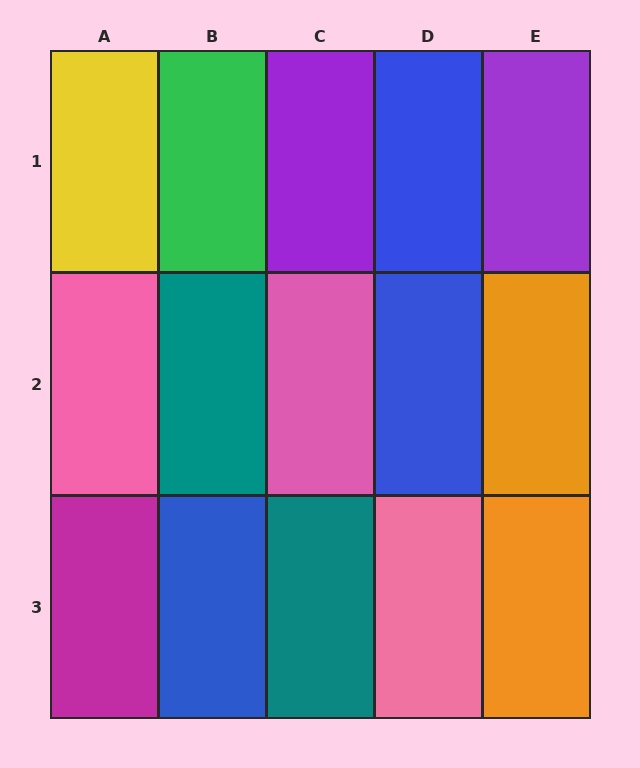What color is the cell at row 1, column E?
Purple.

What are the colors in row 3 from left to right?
Magenta, blue, teal, pink, orange.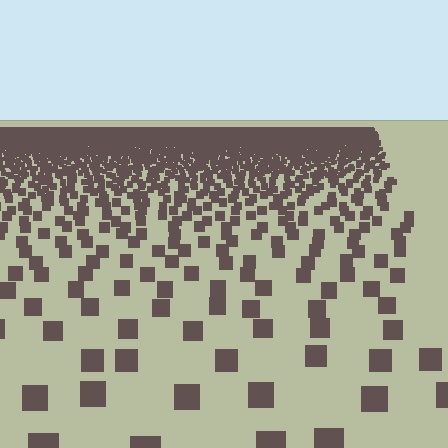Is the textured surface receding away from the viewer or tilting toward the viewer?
The surface is receding away from the viewer. Texture elements get smaller and denser toward the top.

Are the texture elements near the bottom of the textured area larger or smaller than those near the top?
Larger. Near the bottom, elements are closer to the viewer and appear at a bigger on-screen size.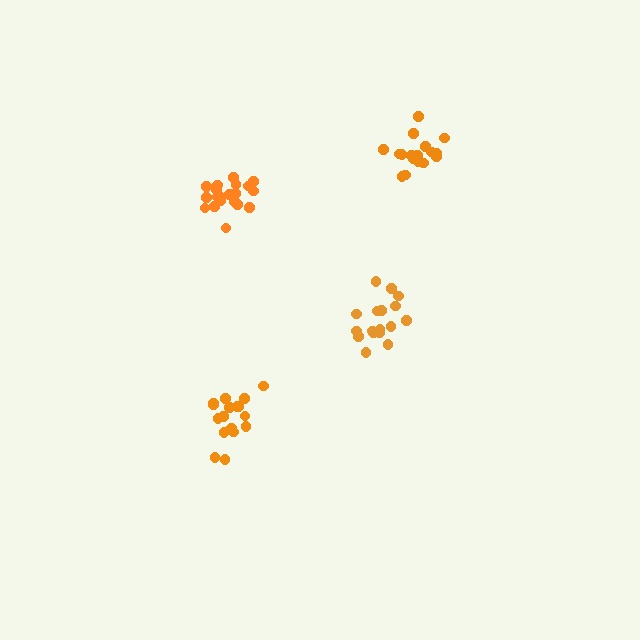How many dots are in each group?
Group 1: 20 dots, Group 2: 17 dots, Group 3: 18 dots, Group 4: 17 dots (72 total).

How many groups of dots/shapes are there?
There are 4 groups.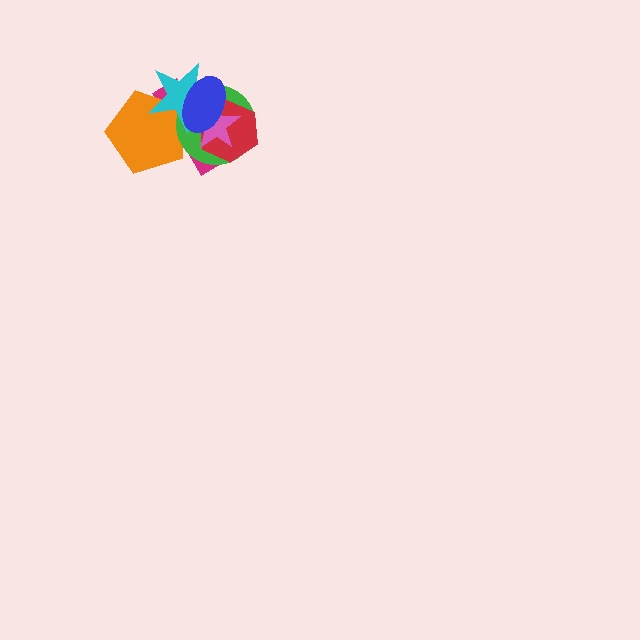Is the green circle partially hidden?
Yes, it is partially covered by another shape.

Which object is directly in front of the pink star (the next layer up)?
The cyan star is directly in front of the pink star.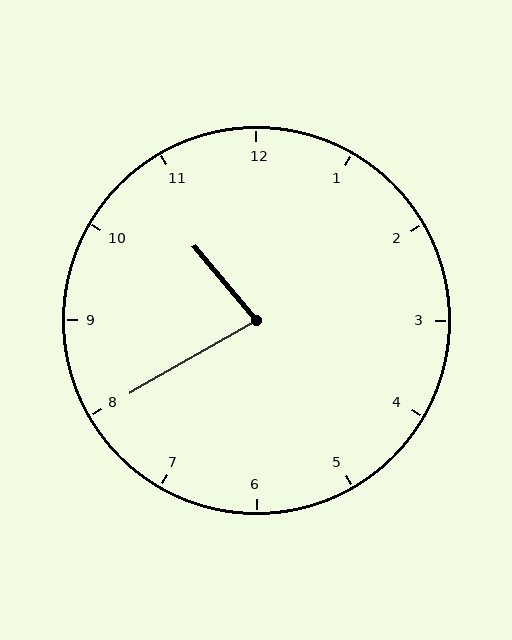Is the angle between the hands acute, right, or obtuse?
It is acute.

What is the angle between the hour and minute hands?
Approximately 80 degrees.